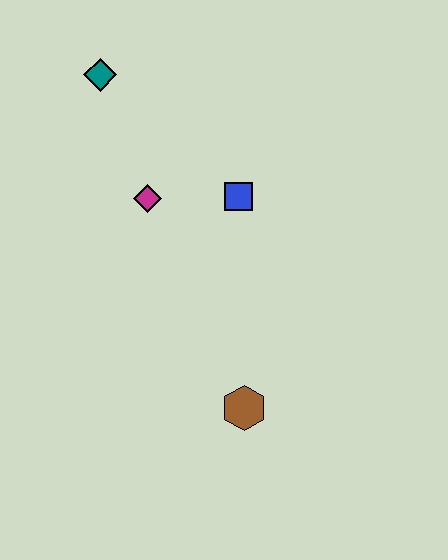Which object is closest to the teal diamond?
The magenta diamond is closest to the teal diamond.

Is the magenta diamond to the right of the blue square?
No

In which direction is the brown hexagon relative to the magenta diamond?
The brown hexagon is below the magenta diamond.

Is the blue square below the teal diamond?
Yes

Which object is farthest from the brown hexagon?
The teal diamond is farthest from the brown hexagon.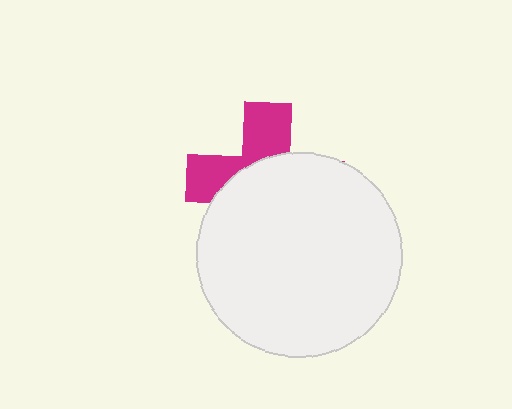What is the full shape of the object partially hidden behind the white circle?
The partially hidden object is a magenta cross.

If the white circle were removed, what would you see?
You would see the complete magenta cross.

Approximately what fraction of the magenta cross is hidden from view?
Roughly 63% of the magenta cross is hidden behind the white circle.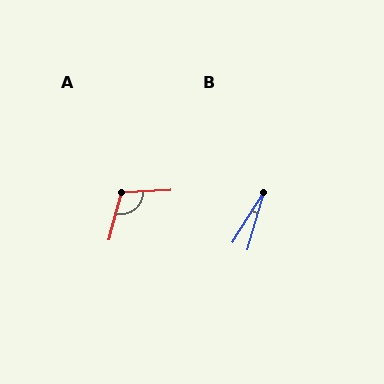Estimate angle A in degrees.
Approximately 107 degrees.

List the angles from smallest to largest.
B (16°), A (107°).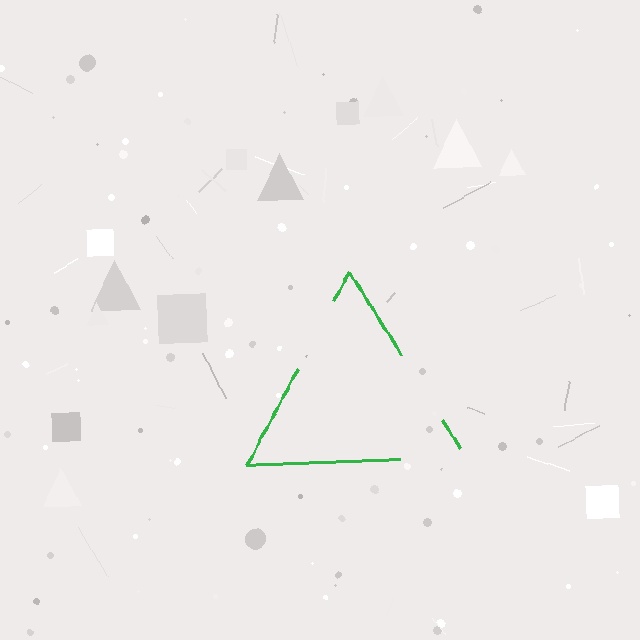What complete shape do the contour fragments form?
The contour fragments form a triangle.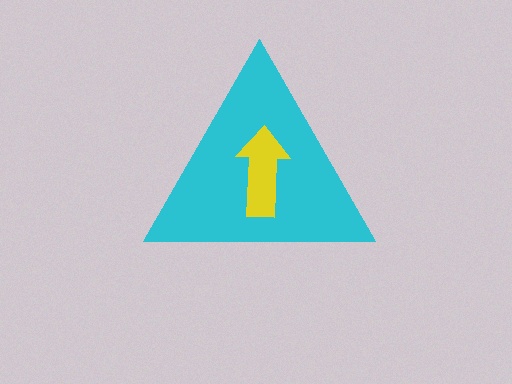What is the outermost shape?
The cyan triangle.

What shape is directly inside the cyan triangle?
The yellow arrow.